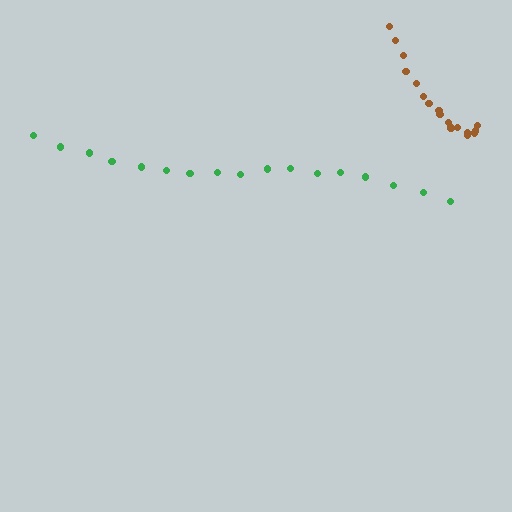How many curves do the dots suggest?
There are 2 distinct paths.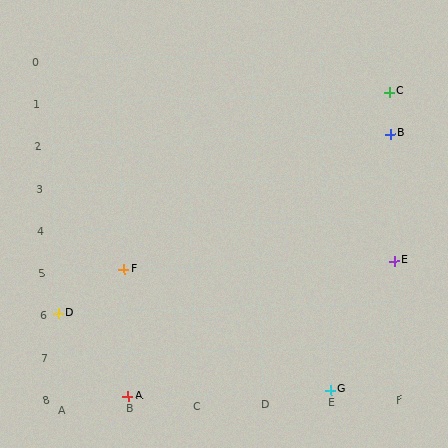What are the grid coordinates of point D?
Point D is at grid coordinates (A, 6).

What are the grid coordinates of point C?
Point C is at grid coordinates (F, 1).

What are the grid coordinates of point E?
Point E is at grid coordinates (F, 5).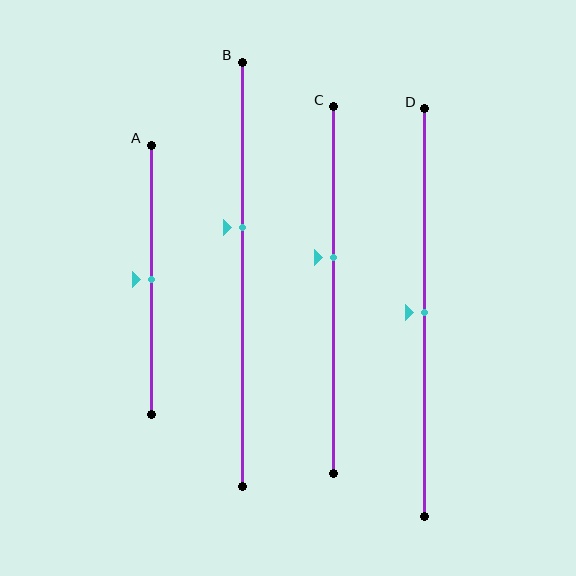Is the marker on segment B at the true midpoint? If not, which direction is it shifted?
No, the marker on segment B is shifted upward by about 11% of the segment length.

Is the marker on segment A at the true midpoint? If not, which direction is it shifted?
Yes, the marker on segment A is at the true midpoint.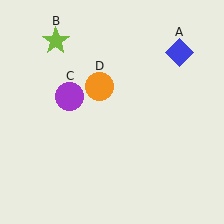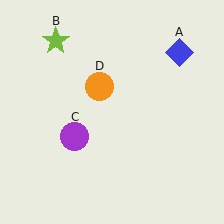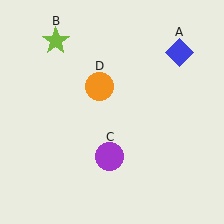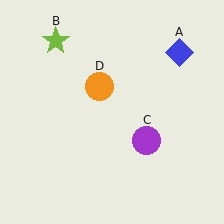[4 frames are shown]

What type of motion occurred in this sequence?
The purple circle (object C) rotated counterclockwise around the center of the scene.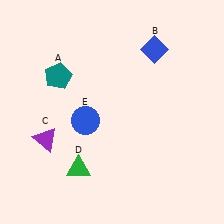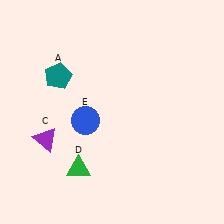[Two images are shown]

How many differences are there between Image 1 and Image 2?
There is 1 difference between the two images.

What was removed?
The blue diamond (B) was removed in Image 2.